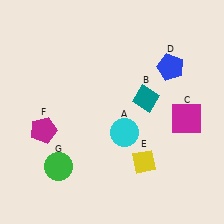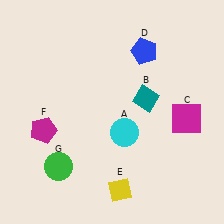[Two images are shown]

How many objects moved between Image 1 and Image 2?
2 objects moved between the two images.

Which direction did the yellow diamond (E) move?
The yellow diamond (E) moved down.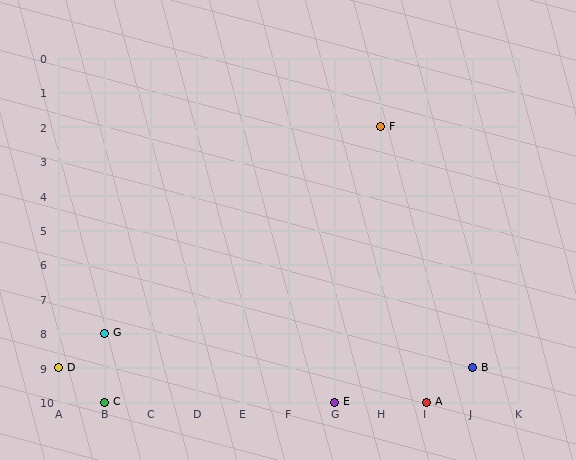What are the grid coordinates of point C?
Point C is at grid coordinates (B, 10).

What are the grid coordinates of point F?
Point F is at grid coordinates (H, 2).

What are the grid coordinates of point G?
Point G is at grid coordinates (B, 8).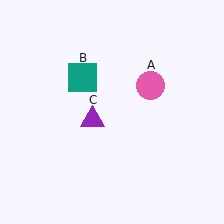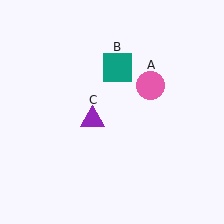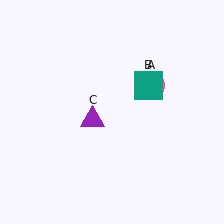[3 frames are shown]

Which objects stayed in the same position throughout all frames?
Pink circle (object A) and purple triangle (object C) remained stationary.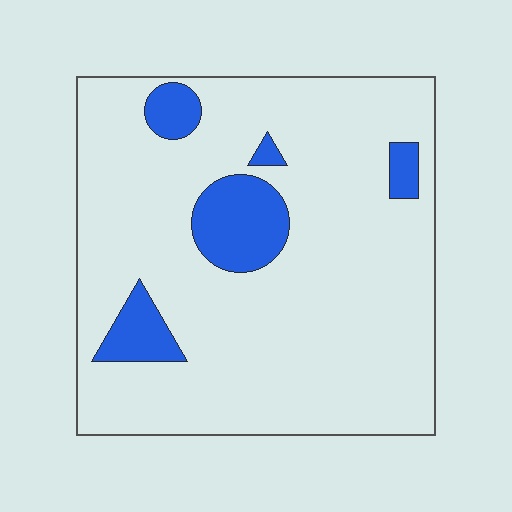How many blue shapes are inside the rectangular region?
5.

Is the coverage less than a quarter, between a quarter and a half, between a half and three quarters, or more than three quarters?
Less than a quarter.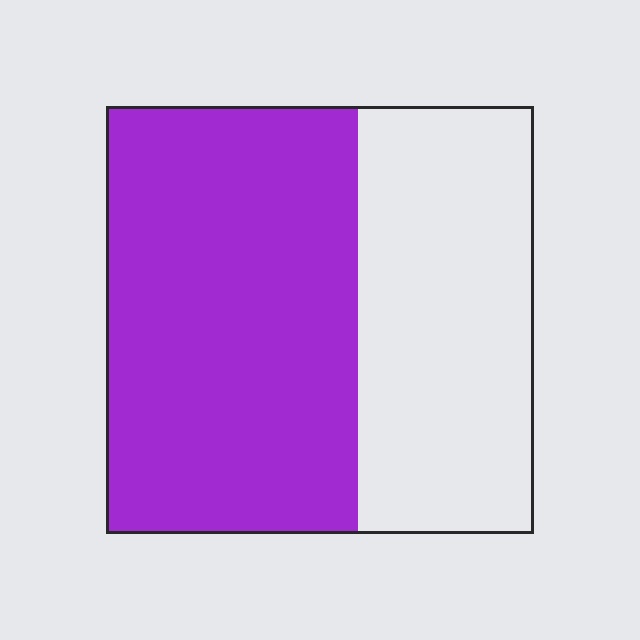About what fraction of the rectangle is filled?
About three fifths (3/5).